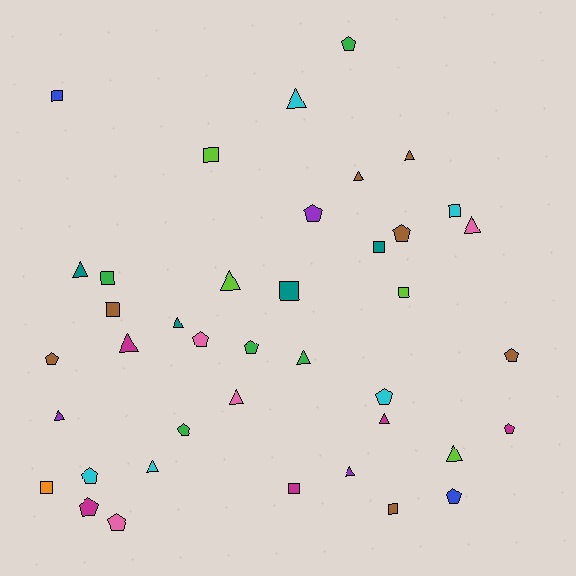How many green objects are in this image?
There are 5 green objects.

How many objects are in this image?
There are 40 objects.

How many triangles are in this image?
There are 15 triangles.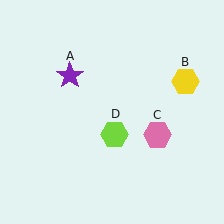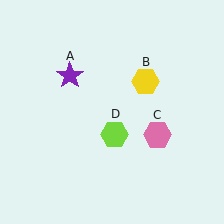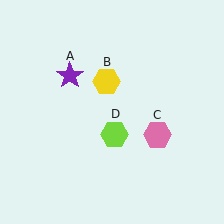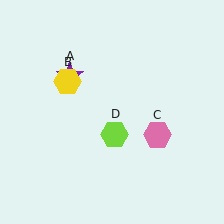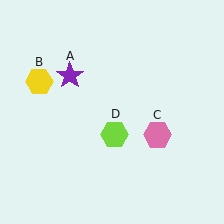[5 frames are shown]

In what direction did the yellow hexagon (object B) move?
The yellow hexagon (object B) moved left.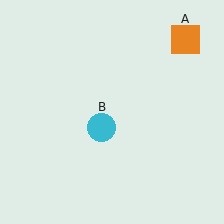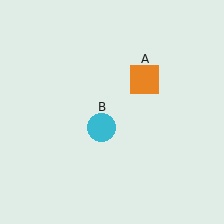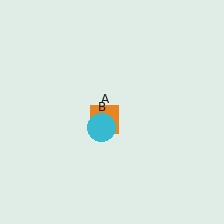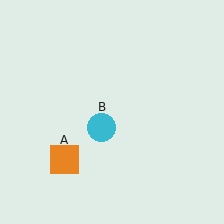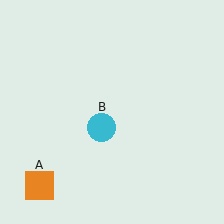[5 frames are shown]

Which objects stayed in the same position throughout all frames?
Cyan circle (object B) remained stationary.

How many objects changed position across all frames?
1 object changed position: orange square (object A).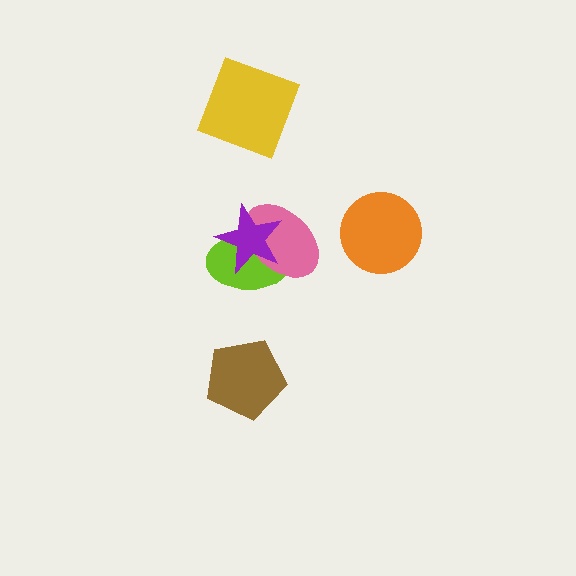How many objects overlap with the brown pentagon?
0 objects overlap with the brown pentagon.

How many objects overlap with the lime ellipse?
2 objects overlap with the lime ellipse.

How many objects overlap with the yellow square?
0 objects overlap with the yellow square.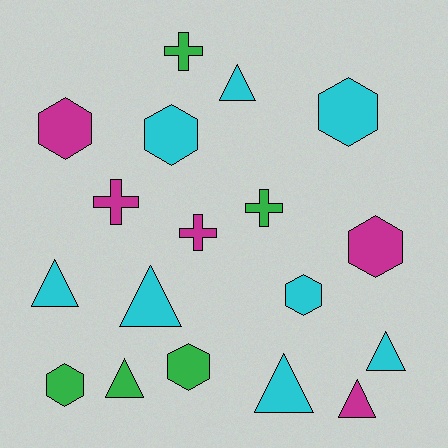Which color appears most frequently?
Cyan, with 8 objects.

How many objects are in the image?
There are 18 objects.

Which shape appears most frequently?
Hexagon, with 7 objects.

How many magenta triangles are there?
There is 1 magenta triangle.